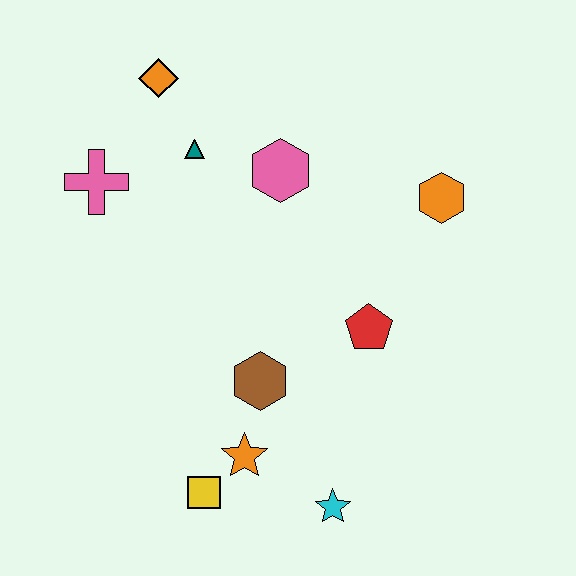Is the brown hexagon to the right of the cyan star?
No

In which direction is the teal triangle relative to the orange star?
The teal triangle is above the orange star.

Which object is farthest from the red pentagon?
The orange diamond is farthest from the red pentagon.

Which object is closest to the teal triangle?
The orange diamond is closest to the teal triangle.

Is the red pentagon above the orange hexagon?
No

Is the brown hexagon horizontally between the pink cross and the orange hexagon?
Yes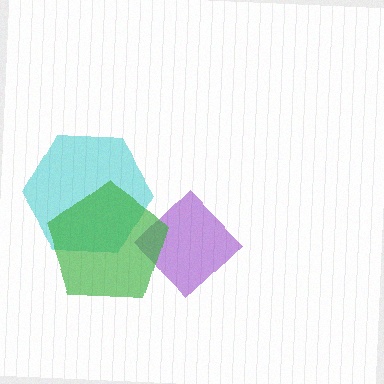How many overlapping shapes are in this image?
There are 3 overlapping shapes in the image.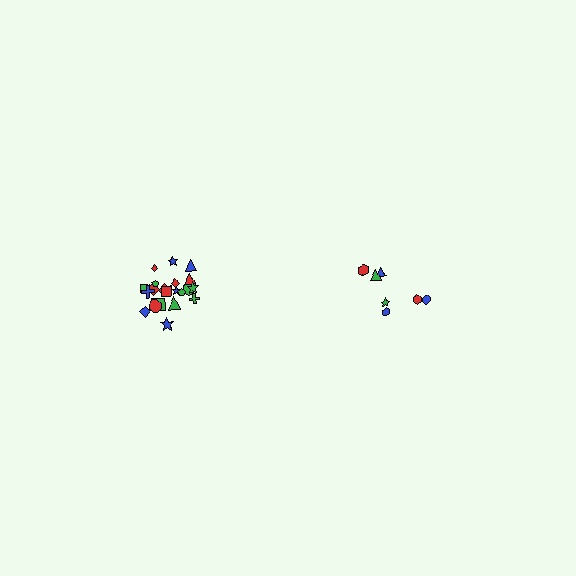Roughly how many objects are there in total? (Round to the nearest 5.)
Roughly 30 objects in total.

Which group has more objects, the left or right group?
The left group.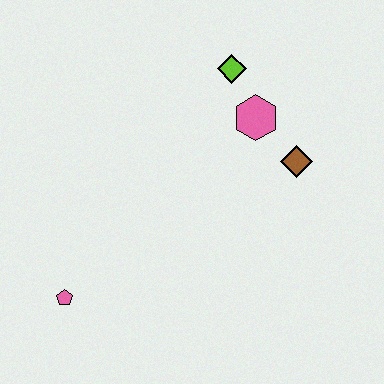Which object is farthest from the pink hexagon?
The pink pentagon is farthest from the pink hexagon.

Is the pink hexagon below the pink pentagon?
No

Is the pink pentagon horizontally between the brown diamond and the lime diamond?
No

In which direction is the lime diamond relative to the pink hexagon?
The lime diamond is above the pink hexagon.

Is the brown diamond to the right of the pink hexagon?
Yes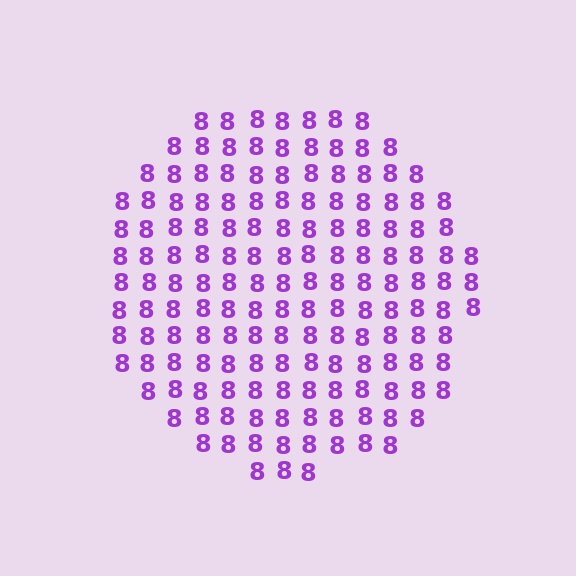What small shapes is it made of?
It is made of small digit 8's.